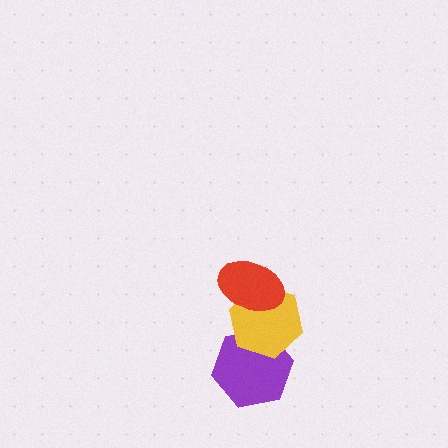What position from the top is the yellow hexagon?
The yellow hexagon is 2nd from the top.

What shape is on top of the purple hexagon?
The yellow hexagon is on top of the purple hexagon.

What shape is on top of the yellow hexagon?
The red ellipse is on top of the yellow hexagon.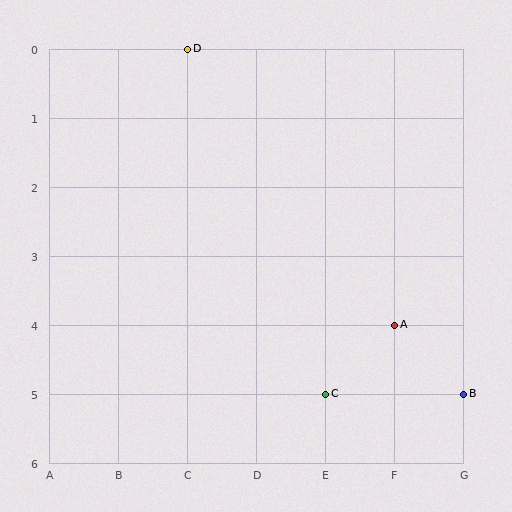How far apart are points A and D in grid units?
Points A and D are 3 columns and 4 rows apart (about 5.0 grid units diagonally).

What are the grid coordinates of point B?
Point B is at grid coordinates (G, 5).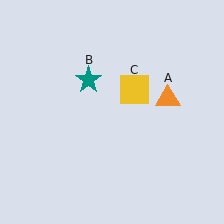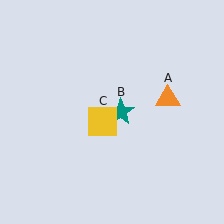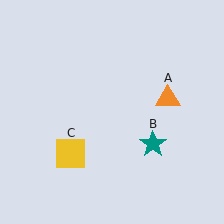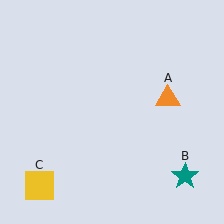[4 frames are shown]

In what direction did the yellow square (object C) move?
The yellow square (object C) moved down and to the left.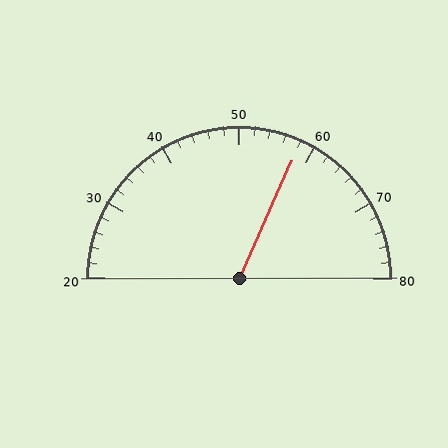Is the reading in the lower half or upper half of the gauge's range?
The reading is in the upper half of the range (20 to 80).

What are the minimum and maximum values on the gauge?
The gauge ranges from 20 to 80.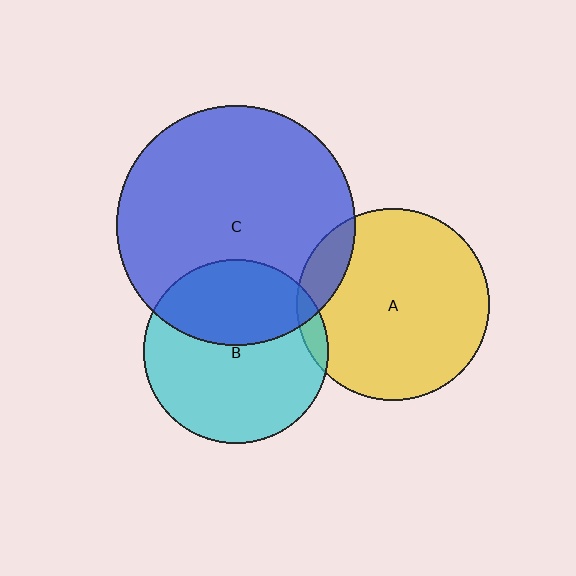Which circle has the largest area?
Circle C (blue).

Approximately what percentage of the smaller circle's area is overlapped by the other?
Approximately 40%.